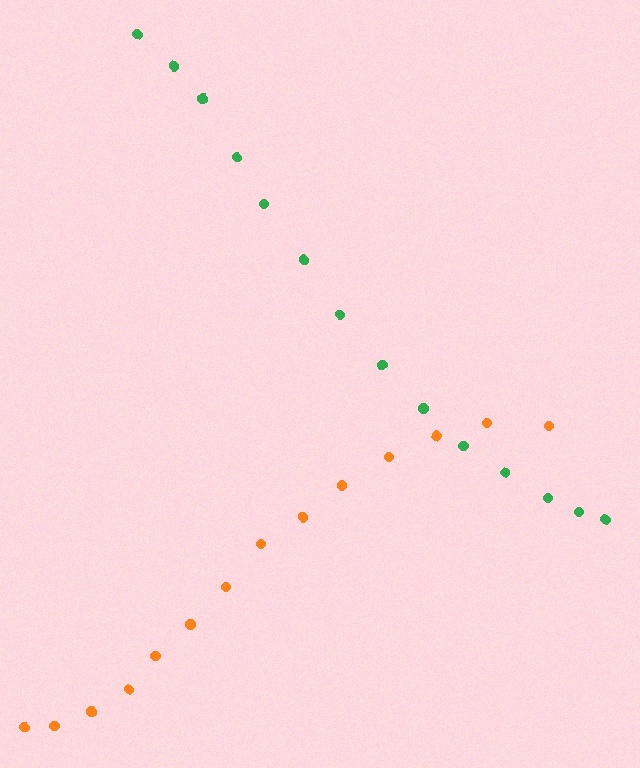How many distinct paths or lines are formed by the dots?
There are 2 distinct paths.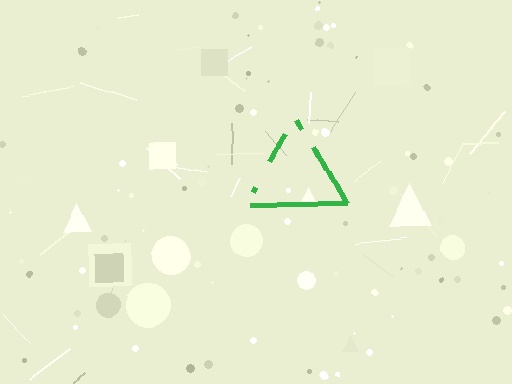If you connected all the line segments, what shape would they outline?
They would outline a triangle.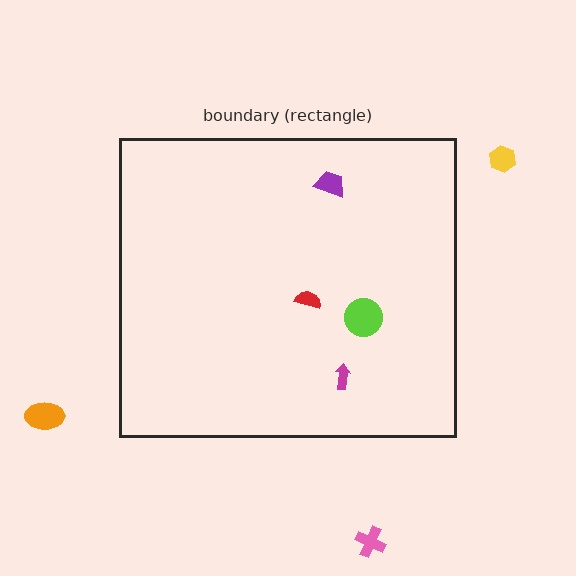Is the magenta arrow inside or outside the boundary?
Inside.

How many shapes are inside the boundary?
4 inside, 3 outside.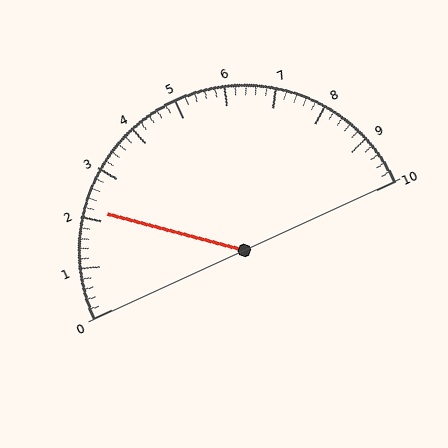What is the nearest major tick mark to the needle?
The nearest major tick mark is 2.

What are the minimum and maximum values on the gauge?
The gauge ranges from 0 to 10.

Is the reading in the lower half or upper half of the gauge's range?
The reading is in the lower half of the range (0 to 10).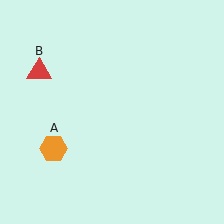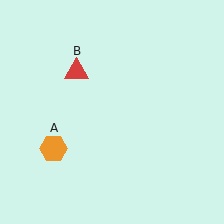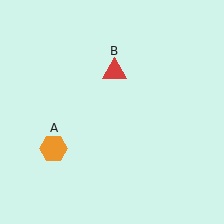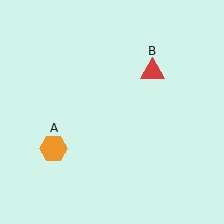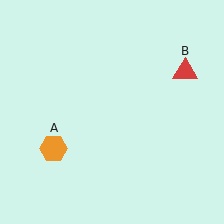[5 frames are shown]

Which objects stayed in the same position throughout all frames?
Orange hexagon (object A) remained stationary.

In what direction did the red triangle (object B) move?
The red triangle (object B) moved right.